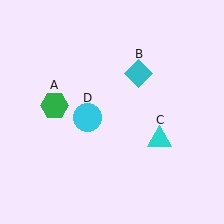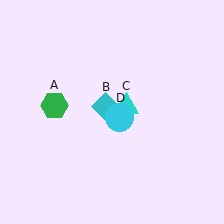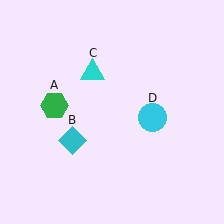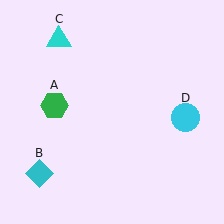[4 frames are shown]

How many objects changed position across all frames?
3 objects changed position: cyan diamond (object B), cyan triangle (object C), cyan circle (object D).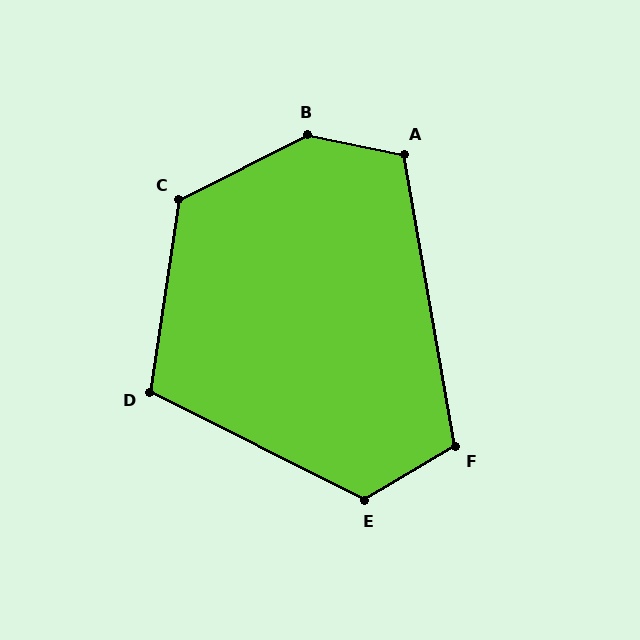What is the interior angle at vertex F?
Approximately 111 degrees (obtuse).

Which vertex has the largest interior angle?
B, at approximately 142 degrees.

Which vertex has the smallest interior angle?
D, at approximately 108 degrees.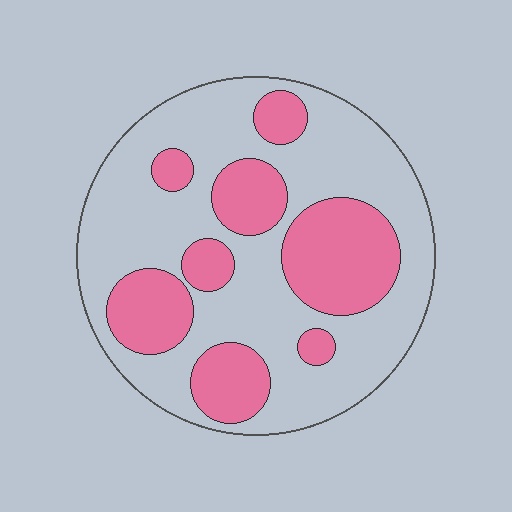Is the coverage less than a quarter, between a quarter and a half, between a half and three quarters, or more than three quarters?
Between a quarter and a half.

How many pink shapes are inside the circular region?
8.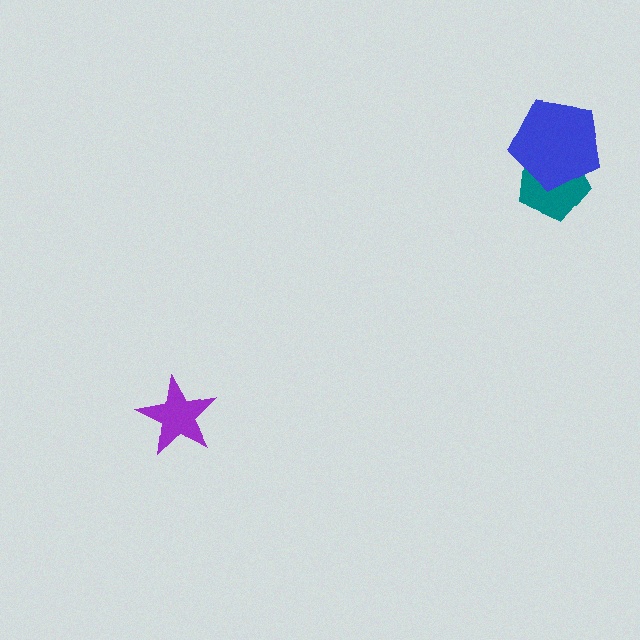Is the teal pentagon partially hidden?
Yes, it is partially covered by another shape.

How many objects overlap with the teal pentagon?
1 object overlaps with the teal pentagon.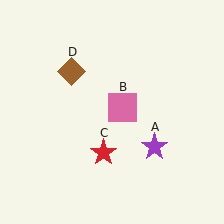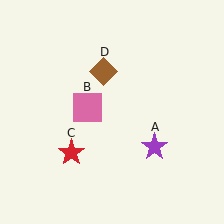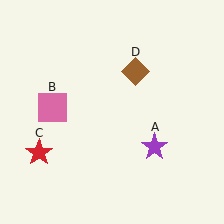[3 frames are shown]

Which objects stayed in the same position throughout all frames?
Purple star (object A) remained stationary.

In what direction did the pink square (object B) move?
The pink square (object B) moved left.